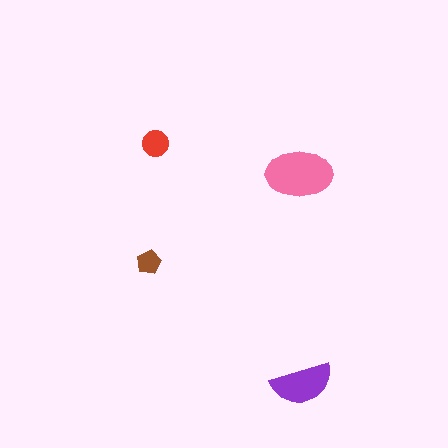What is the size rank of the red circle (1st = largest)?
3rd.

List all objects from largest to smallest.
The pink ellipse, the purple semicircle, the red circle, the brown pentagon.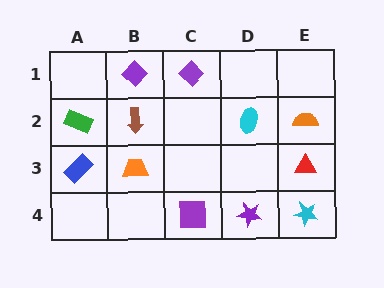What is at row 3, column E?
A red triangle.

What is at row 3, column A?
A blue rectangle.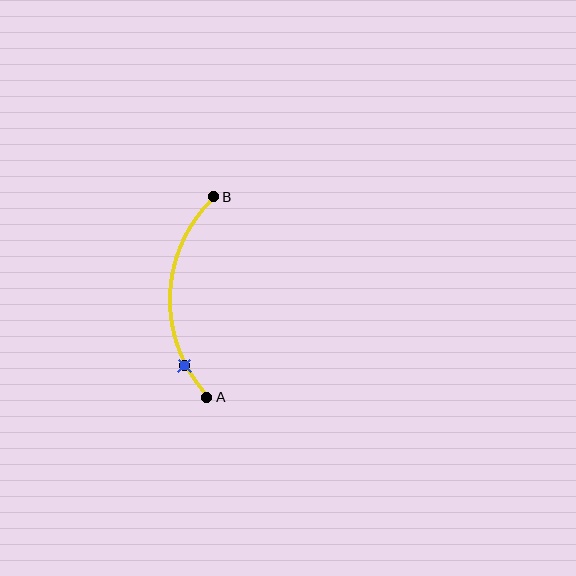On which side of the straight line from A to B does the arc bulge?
The arc bulges to the left of the straight line connecting A and B.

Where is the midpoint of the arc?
The arc midpoint is the point on the curve farthest from the straight line joining A and B. It sits to the left of that line.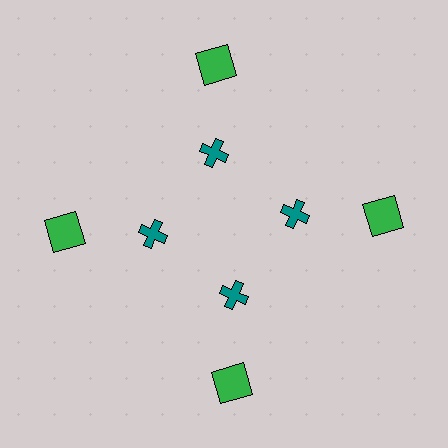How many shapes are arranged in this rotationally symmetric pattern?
There are 8 shapes, arranged in 4 groups of 2.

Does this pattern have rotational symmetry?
Yes, this pattern has 4-fold rotational symmetry. It looks the same after rotating 90 degrees around the center.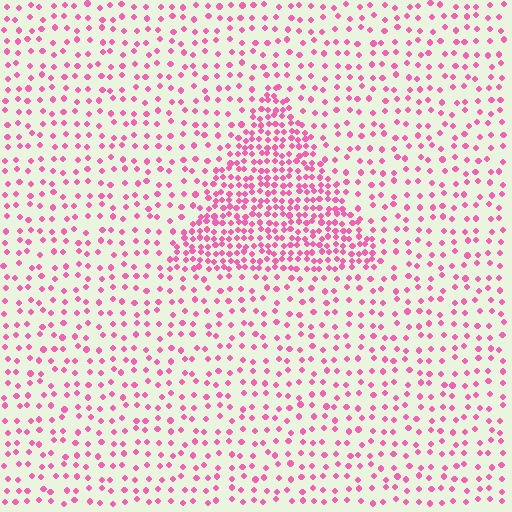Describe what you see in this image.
The image contains small pink elements arranged at two different densities. A triangle-shaped region is visible where the elements are more densely packed than the surrounding area.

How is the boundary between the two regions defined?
The boundary is defined by a change in element density (approximately 2.4x ratio). All elements are the same color, size, and shape.